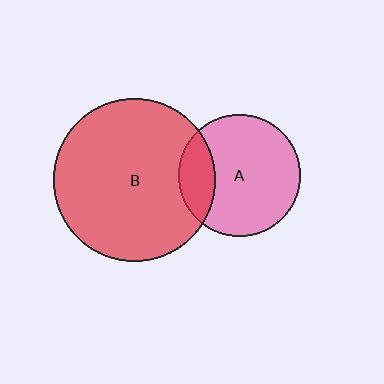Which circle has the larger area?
Circle B (red).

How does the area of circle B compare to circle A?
Approximately 1.8 times.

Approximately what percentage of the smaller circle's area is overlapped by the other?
Approximately 20%.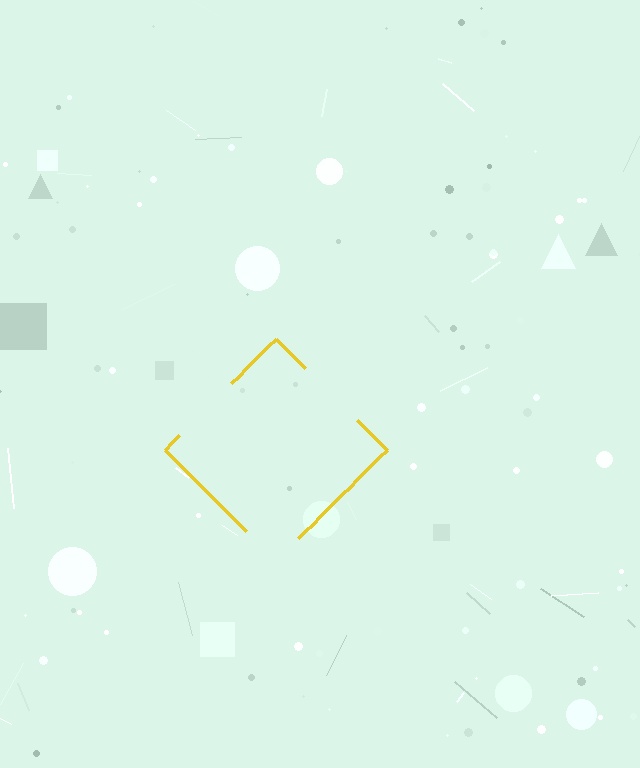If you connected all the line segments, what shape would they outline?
They would outline a diamond.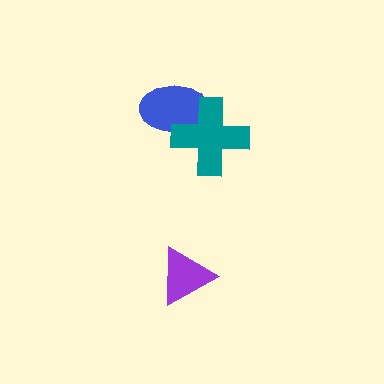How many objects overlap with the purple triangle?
0 objects overlap with the purple triangle.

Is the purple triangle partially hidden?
No, no other shape covers it.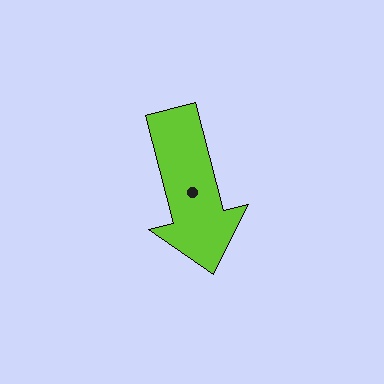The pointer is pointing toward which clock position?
Roughly 6 o'clock.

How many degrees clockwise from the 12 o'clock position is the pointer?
Approximately 166 degrees.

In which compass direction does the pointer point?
South.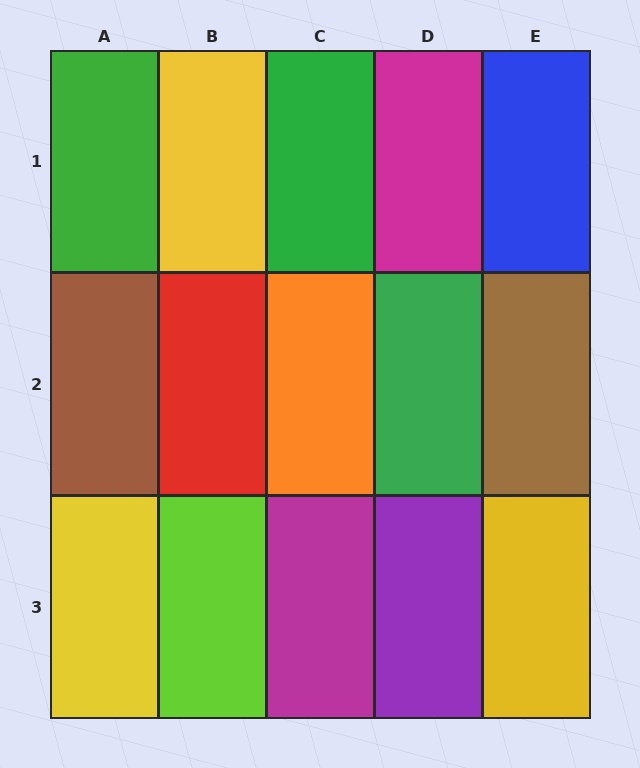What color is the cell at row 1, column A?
Green.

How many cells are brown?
2 cells are brown.